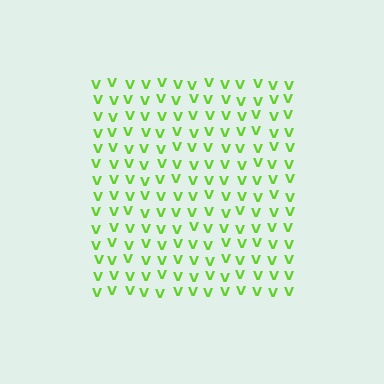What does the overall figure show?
The overall figure shows a square.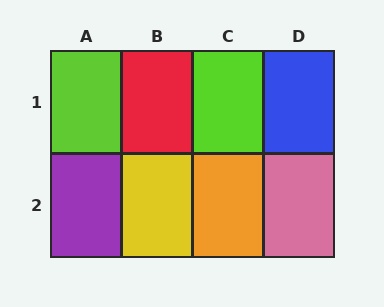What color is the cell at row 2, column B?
Yellow.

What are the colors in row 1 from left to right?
Lime, red, lime, blue.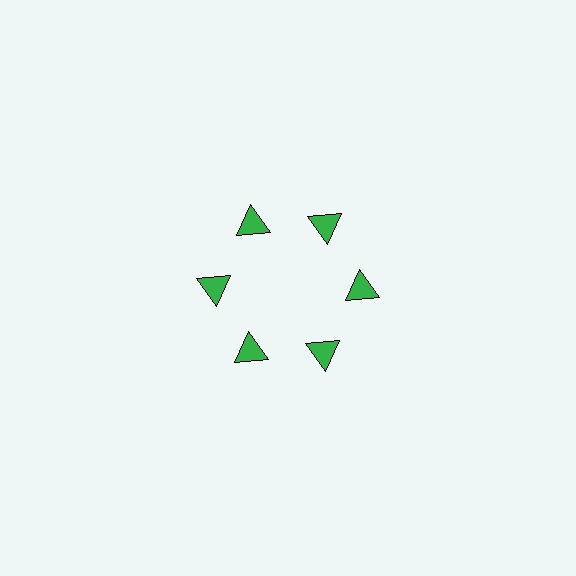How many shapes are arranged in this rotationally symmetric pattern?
There are 6 shapes, arranged in 6 groups of 1.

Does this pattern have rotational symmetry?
Yes, this pattern has 6-fold rotational symmetry. It looks the same after rotating 60 degrees around the center.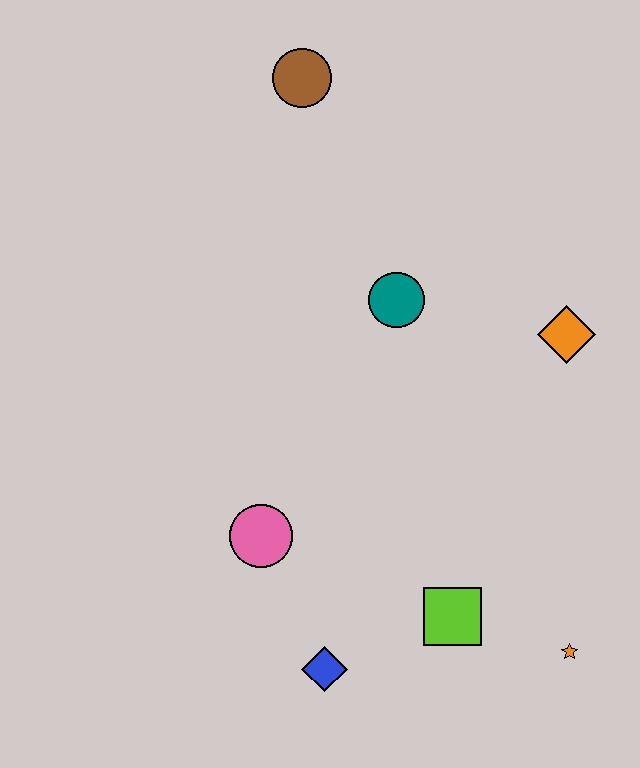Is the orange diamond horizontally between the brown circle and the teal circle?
No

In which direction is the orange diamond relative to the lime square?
The orange diamond is above the lime square.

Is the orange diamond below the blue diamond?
No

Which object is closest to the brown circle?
The teal circle is closest to the brown circle.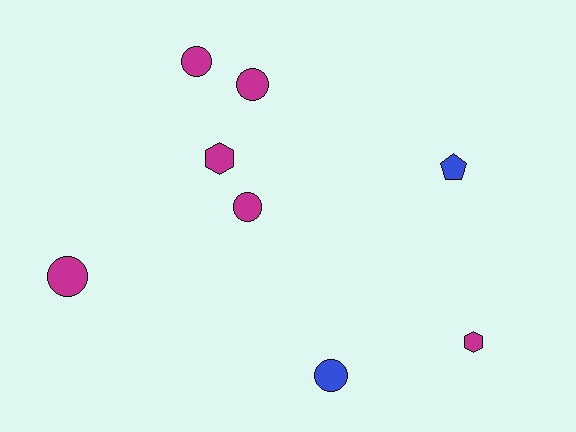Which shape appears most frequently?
Circle, with 5 objects.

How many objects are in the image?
There are 8 objects.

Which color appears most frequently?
Magenta, with 6 objects.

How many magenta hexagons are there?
There are 2 magenta hexagons.